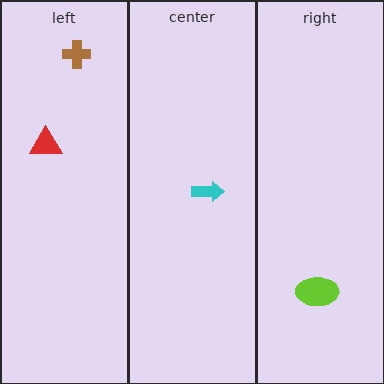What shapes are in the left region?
The red triangle, the brown cross.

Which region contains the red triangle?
The left region.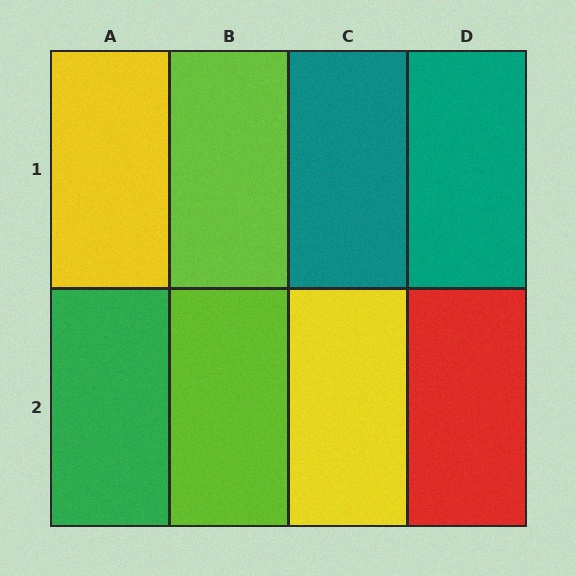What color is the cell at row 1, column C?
Teal.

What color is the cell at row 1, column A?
Yellow.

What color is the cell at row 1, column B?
Lime.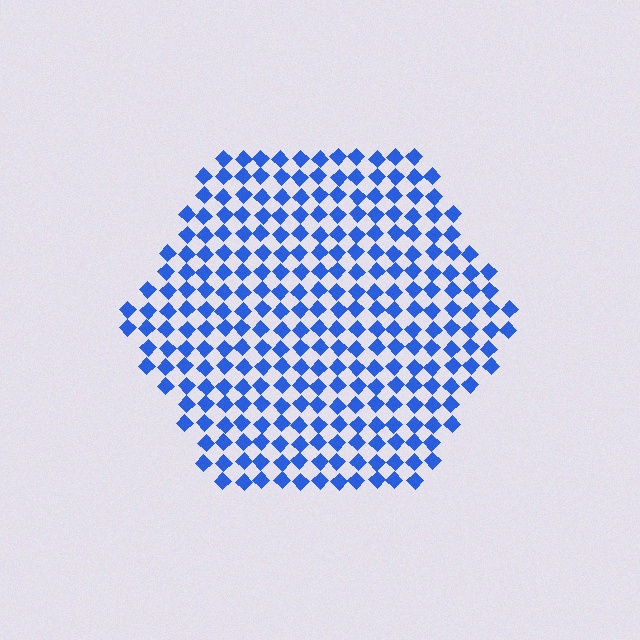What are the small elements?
The small elements are diamonds.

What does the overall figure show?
The overall figure shows a hexagon.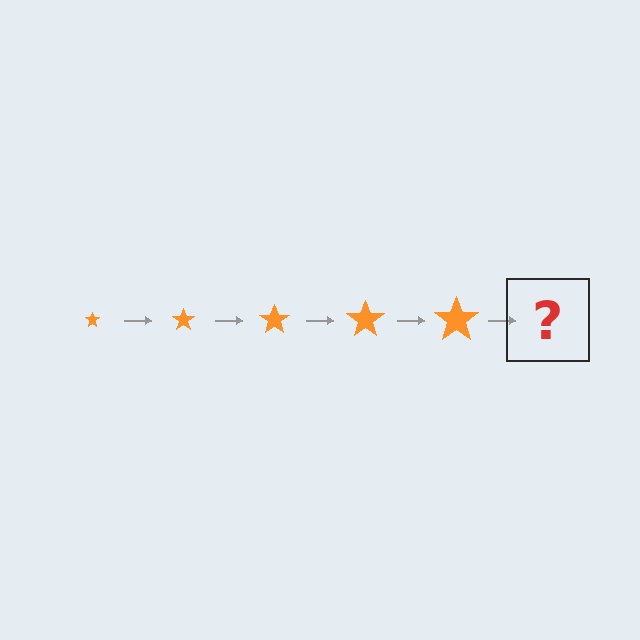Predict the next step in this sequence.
The next step is an orange star, larger than the previous one.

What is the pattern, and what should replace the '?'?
The pattern is that the star gets progressively larger each step. The '?' should be an orange star, larger than the previous one.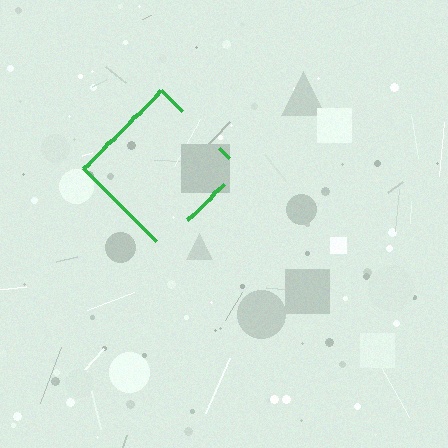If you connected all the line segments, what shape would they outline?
They would outline a diamond.